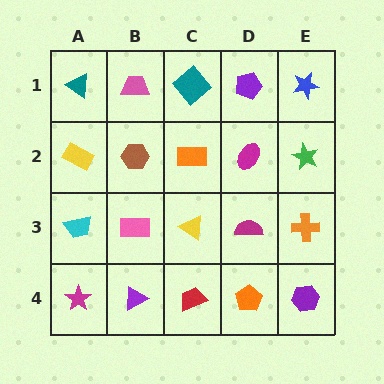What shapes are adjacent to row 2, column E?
A blue star (row 1, column E), an orange cross (row 3, column E), a magenta ellipse (row 2, column D).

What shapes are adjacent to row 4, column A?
A cyan trapezoid (row 3, column A), a purple triangle (row 4, column B).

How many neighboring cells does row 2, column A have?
3.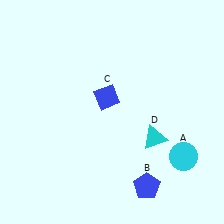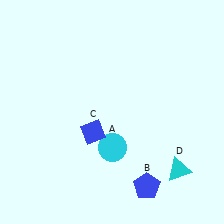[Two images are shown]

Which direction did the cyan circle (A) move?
The cyan circle (A) moved left.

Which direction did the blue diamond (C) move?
The blue diamond (C) moved down.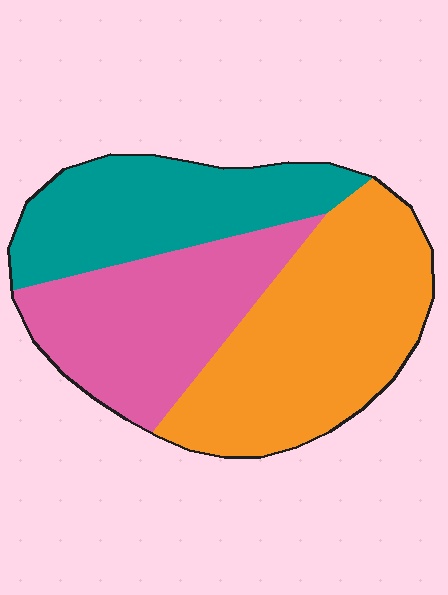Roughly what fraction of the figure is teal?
Teal covers around 30% of the figure.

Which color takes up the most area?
Orange, at roughly 40%.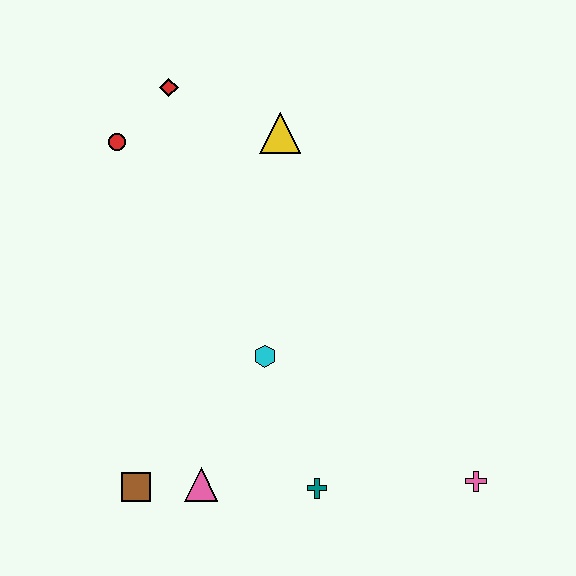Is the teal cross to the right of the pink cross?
No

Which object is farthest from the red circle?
The pink cross is farthest from the red circle.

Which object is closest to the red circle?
The red diamond is closest to the red circle.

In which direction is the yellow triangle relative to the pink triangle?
The yellow triangle is above the pink triangle.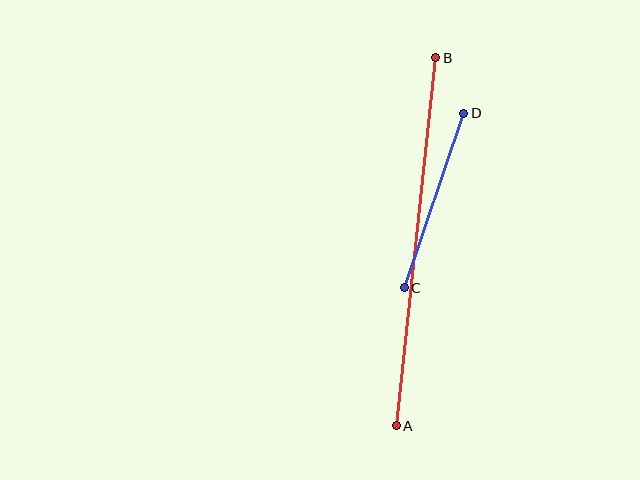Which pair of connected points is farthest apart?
Points A and B are farthest apart.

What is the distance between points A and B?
The distance is approximately 370 pixels.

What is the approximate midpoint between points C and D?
The midpoint is at approximately (434, 201) pixels.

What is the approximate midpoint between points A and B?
The midpoint is at approximately (416, 242) pixels.